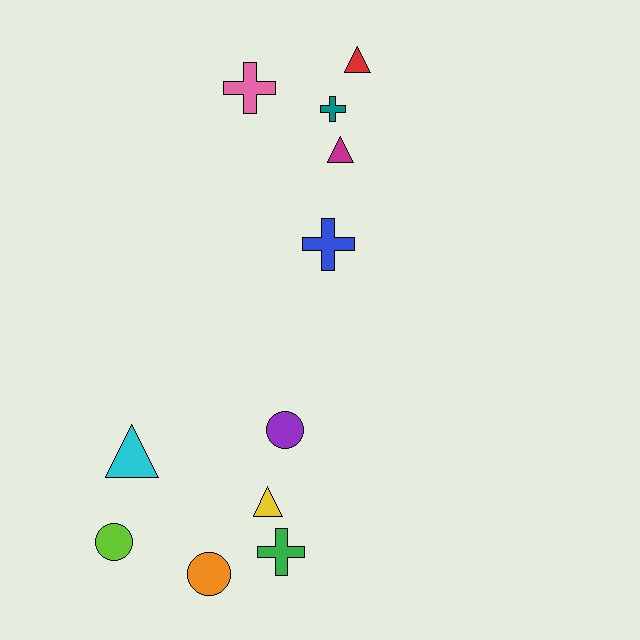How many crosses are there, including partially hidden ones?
There are 4 crosses.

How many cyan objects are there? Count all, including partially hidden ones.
There is 1 cyan object.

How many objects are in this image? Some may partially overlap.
There are 11 objects.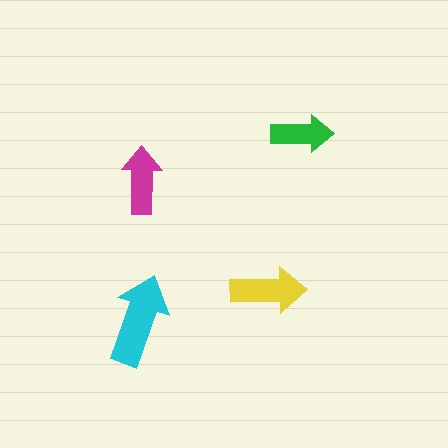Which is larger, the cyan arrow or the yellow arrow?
The cyan one.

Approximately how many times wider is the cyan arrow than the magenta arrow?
About 1.5 times wider.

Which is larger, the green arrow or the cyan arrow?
The cyan one.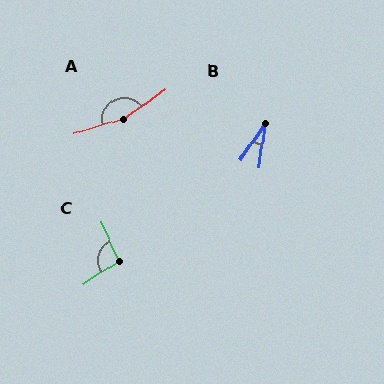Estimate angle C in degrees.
Approximately 100 degrees.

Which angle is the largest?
A, at approximately 160 degrees.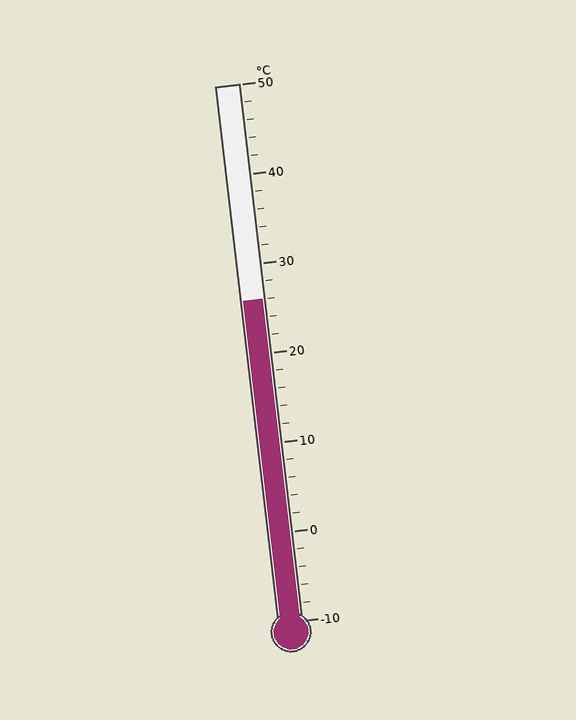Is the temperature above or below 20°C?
The temperature is above 20°C.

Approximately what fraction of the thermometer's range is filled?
The thermometer is filled to approximately 60% of its range.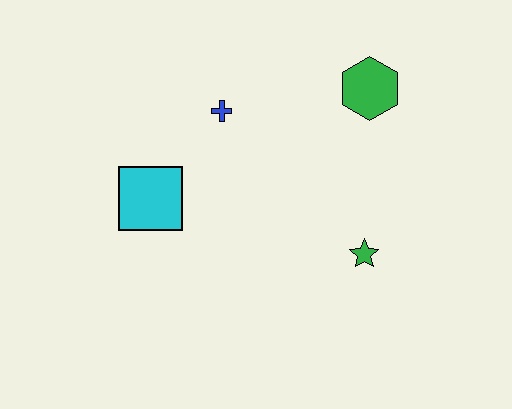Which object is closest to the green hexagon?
The blue cross is closest to the green hexagon.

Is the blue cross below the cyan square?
No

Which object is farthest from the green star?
The cyan square is farthest from the green star.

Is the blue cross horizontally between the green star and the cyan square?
Yes